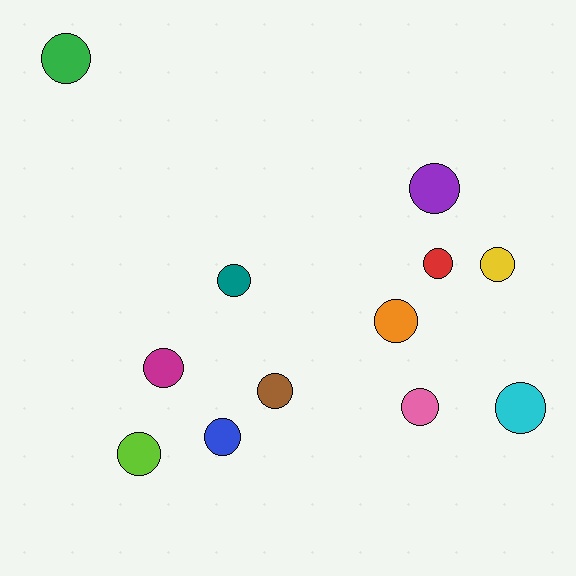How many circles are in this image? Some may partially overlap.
There are 12 circles.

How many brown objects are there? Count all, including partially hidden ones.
There is 1 brown object.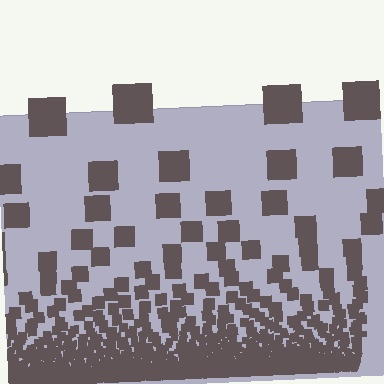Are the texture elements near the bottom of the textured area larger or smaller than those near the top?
Smaller. The gradient is inverted — elements near the bottom are smaller and denser.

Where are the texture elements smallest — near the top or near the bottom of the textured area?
Near the bottom.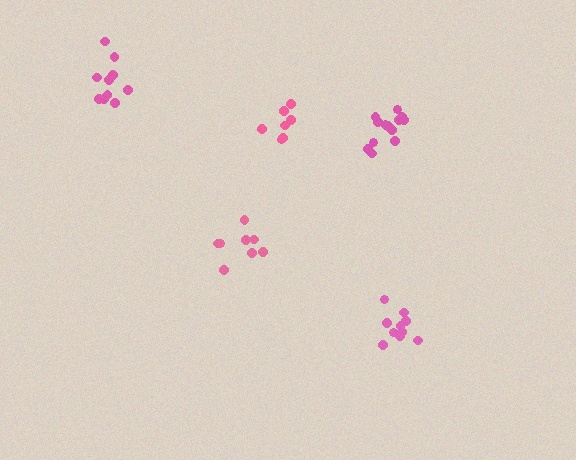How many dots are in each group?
Group 1: 13 dots, Group 2: 10 dots, Group 3: 10 dots, Group 4: 7 dots, Group 5: 8 dots (48 total).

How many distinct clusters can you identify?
There are 5 distinct clusters.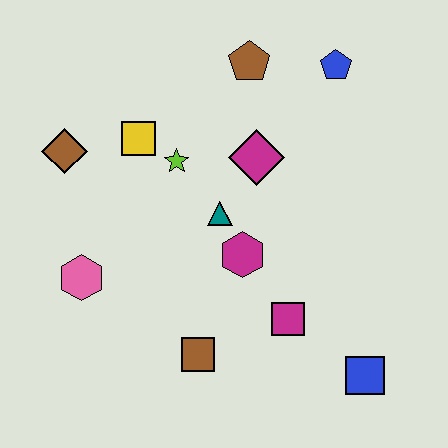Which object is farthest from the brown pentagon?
The blue square is farthest from the brown pentagon.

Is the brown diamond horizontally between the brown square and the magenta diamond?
No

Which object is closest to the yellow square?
The lime star is closest to the yellow square.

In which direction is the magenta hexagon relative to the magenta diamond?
The magenta hexagon is below the magenta diamond.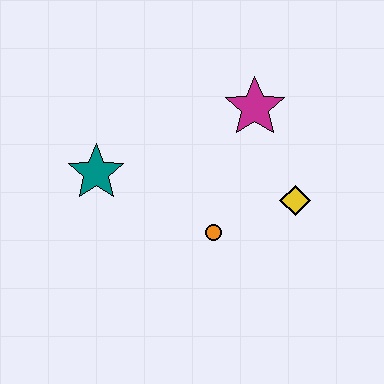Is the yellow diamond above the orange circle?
Yes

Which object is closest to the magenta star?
The yellow diamond is closest to the magenta star.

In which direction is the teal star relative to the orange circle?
The teal star is to the left of the orange circle.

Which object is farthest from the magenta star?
The teal star is farthest from the magenta star.